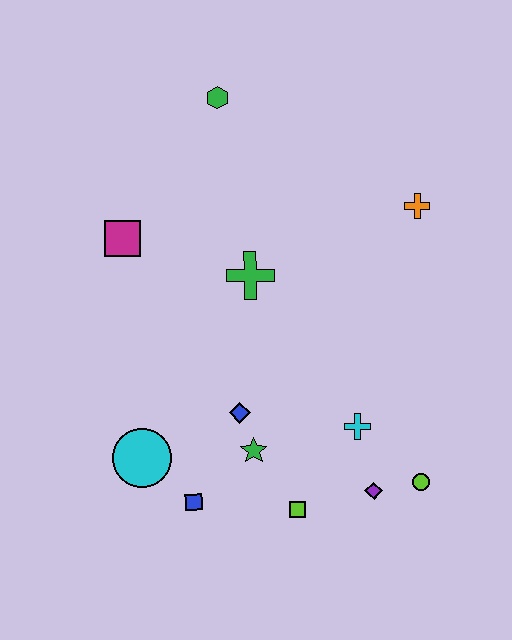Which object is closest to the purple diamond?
The lime circle is closest to the purple diamond.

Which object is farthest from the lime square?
The green hexagon is farthest from the lime square.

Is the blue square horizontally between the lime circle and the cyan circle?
Yes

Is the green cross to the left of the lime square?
Yes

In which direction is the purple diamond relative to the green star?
The purple diamond is to the right of the green star.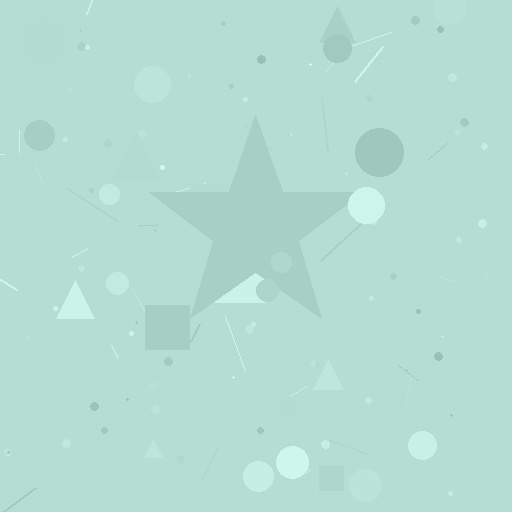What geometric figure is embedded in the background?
A star is embedded in the background.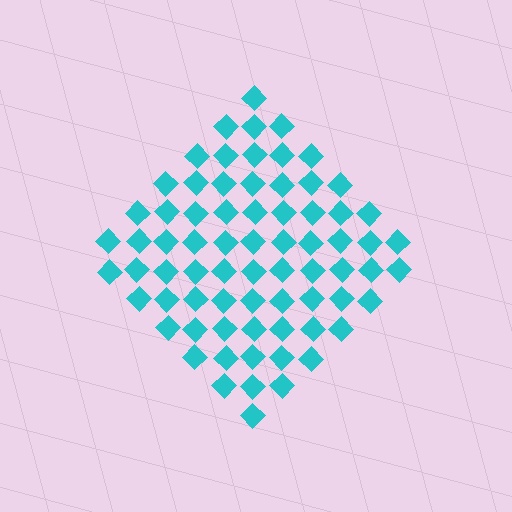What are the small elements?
The small elements are diamonds.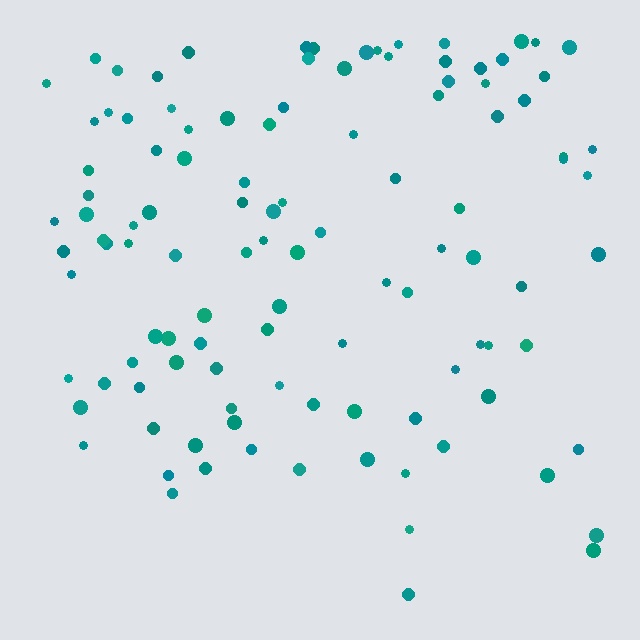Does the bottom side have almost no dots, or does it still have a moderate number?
Still a moderate number, just noticeably fewer than the top.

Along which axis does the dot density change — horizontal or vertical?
Vertical.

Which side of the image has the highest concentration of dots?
The top.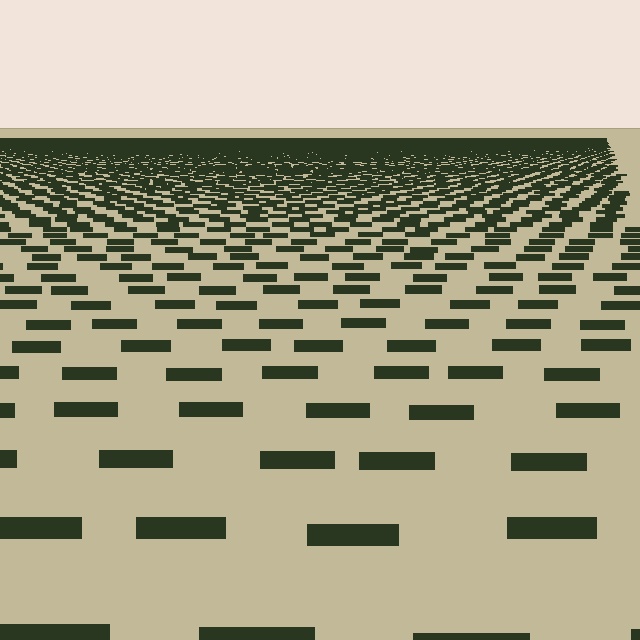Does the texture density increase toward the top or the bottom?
Density increases toward the top.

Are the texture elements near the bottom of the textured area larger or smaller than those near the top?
Larger. Near the bottom, elements are closer to the viewer and appear at a bigger on-screen size.